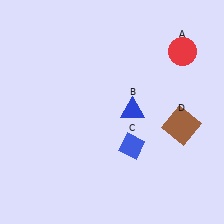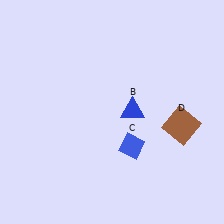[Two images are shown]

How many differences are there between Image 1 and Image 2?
There is 1 difference between the two images.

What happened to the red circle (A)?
The red circle (A) was removed in Image 2. It was in the top-right area of Image 1.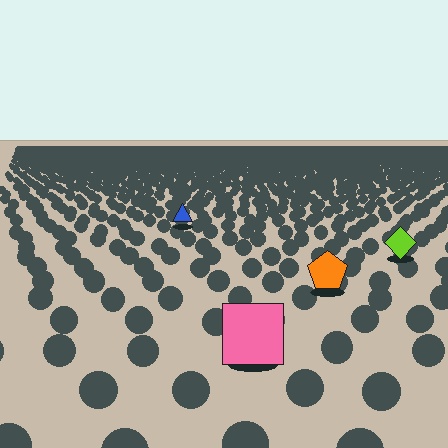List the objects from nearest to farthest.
From nearest to farthest: the pink square, the orange pentagon, the lime diamond, the blue triangle.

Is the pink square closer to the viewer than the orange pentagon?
Yes. The pink square is closer — you can tell from the texture gradient: the ground texture is coarser near it.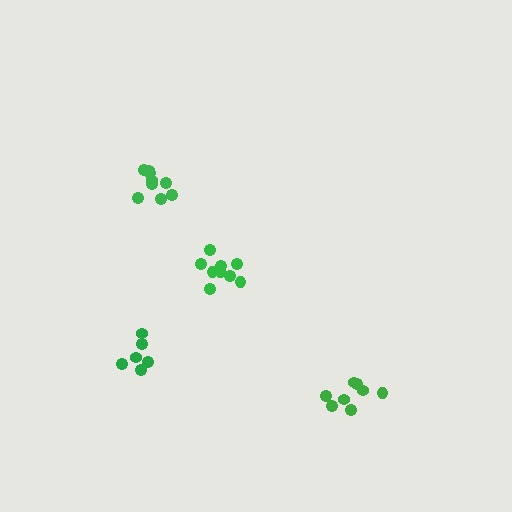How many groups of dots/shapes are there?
There are 4 groups.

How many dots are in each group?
Group 1: 10 dots, Group 2: 8 dots, Group 3: 6 dots, Group 4: 9 dots (33 total).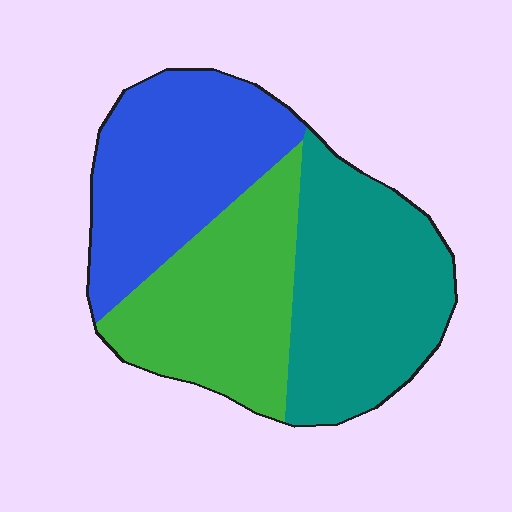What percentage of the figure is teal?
Teal takes up between a third and a half of the figure.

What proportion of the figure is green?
Green takes up between a sixth and a third of the figure.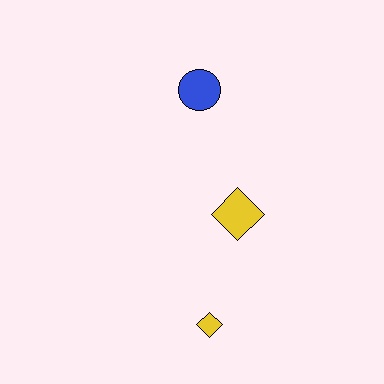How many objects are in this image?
There are 3 objects.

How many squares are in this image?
There are no squares.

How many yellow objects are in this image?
There are 2 yellow objects.